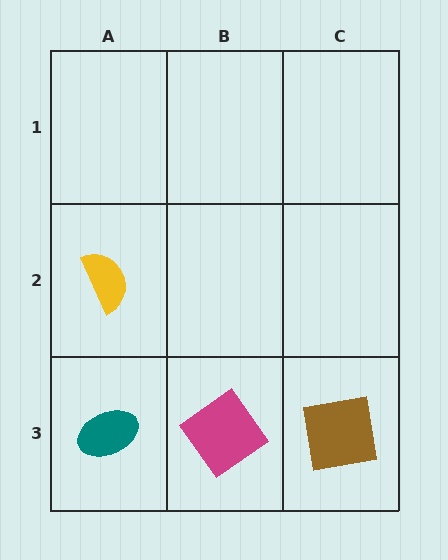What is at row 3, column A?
A teal ellipse.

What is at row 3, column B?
A magenta diamond.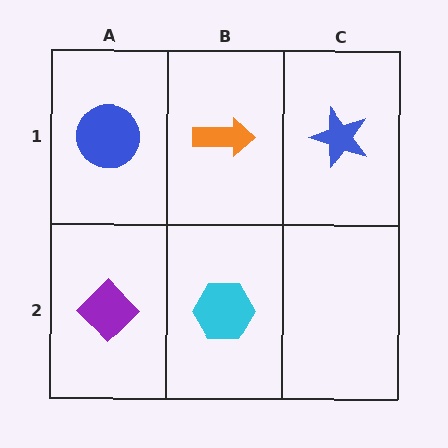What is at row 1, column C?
A blue star.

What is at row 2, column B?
A cyan hexagon.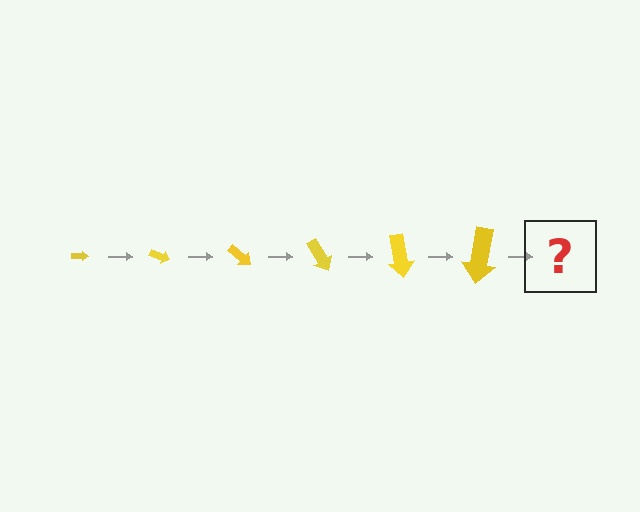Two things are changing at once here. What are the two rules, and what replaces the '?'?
The two rules are that the arrow grows larger each step and it rotates 20 degrees each step. The '?' should be an arrow, larger than the previous one and rotated 120 degrees from the start.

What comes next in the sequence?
The next element should be an arrow, larger than the previous one and rotated 120 degrees from the start.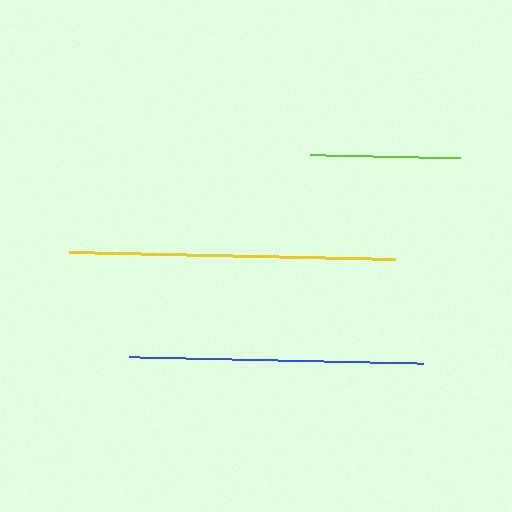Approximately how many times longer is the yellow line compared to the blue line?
The yellow line is approximately 1.1 times the length of the blue line.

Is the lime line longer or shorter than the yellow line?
The yellow line is longer than the lime line.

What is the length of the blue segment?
The blue segment is approximately 294 pixels long.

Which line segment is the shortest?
The lime line is the shortest at approximately 150 pixels.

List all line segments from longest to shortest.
From longest to shortest: yellow, blue, lime.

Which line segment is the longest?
The yellow line is the longest at approximately 327 pixels.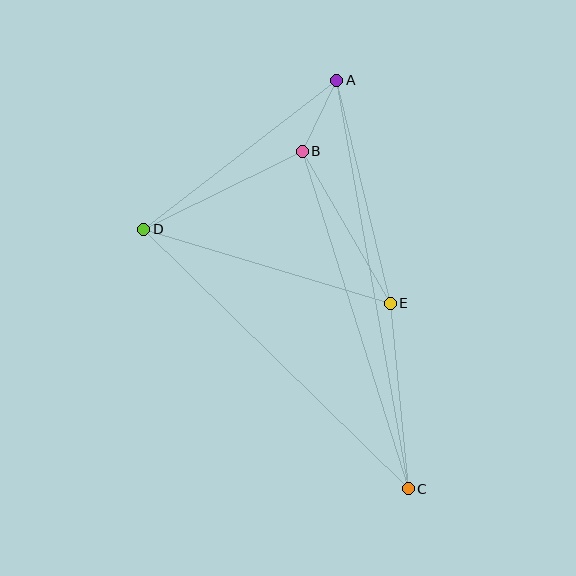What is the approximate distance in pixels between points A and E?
The distance between A and E is approximately 229 pixels.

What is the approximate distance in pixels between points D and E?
The distance between D and E is approximately 257 pixels.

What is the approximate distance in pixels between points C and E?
The distance between C and E is approximately 187 pixels.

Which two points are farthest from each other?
Points A and C are farthest from each other.